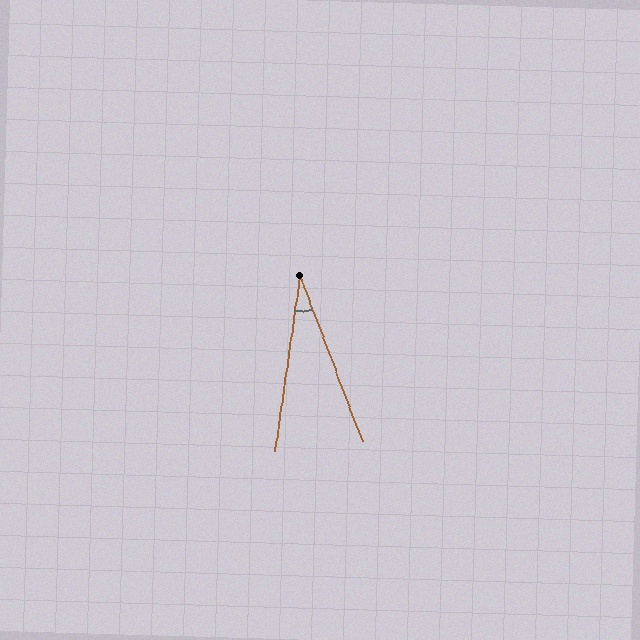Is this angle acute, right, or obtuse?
It is acute.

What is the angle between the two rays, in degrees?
Approximately 29 degrees.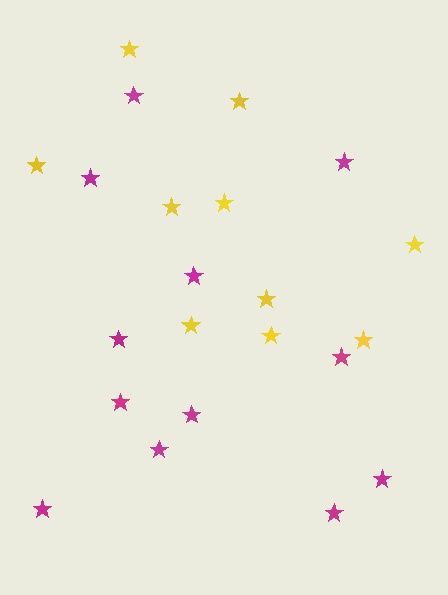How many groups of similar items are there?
There are 2 groups: one group of magenta stars (12) and one group of yellow stars (10).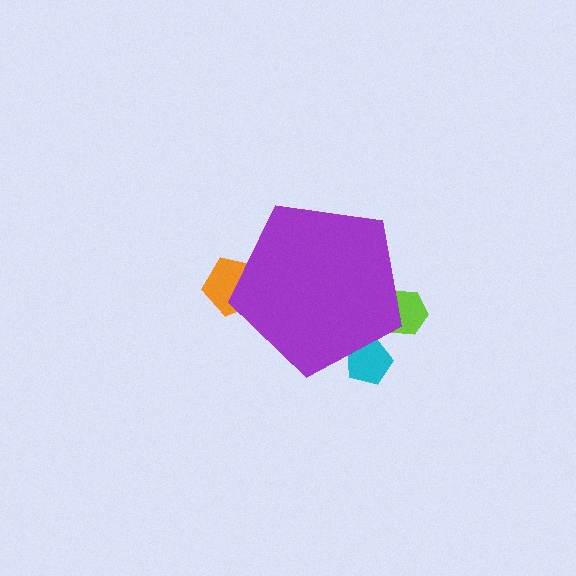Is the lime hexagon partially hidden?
Yes, the lime hexagon is partially hidden behind the purple pentagon.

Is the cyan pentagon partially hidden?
Yes, the cyan pentagon is partially hidden behind the purple pentagon.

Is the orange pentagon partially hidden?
Yes, the orange pentagon is partially hidden behind the purple pentagon.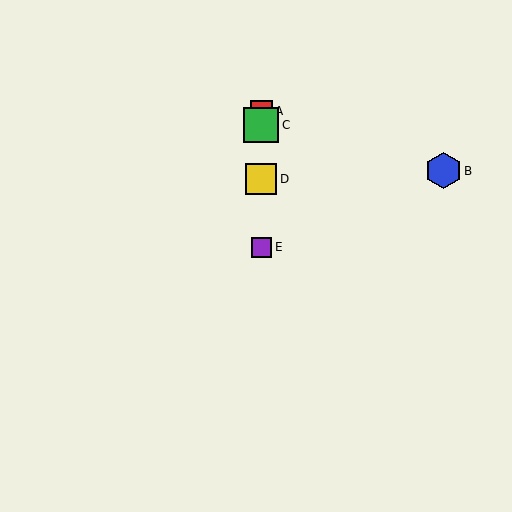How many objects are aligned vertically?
4 objects (A, C, D, E) are aligned vertically.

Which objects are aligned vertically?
Objects A, C, D, E are aligned vertically.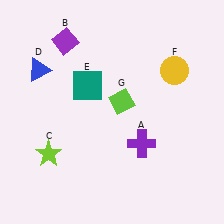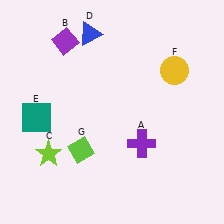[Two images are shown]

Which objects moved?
The objects that moved are: the blue triangle (D), the teal square (E), the lime diamond (G).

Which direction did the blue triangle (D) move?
The blue triangle (D) moved right.